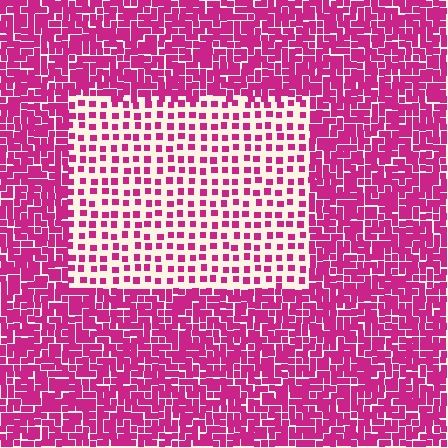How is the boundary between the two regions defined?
The boundary is defined by a change in element density (approximately 2.5x ratio). All elements are the same color, size, and shape.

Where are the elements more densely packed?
The elements are more densely packed outside the rectangle boundary.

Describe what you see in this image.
The image contains small magenta elements arranged at two different densities. A rectangle-shaped region is visible where the elements are less densely packed than the surrounding area.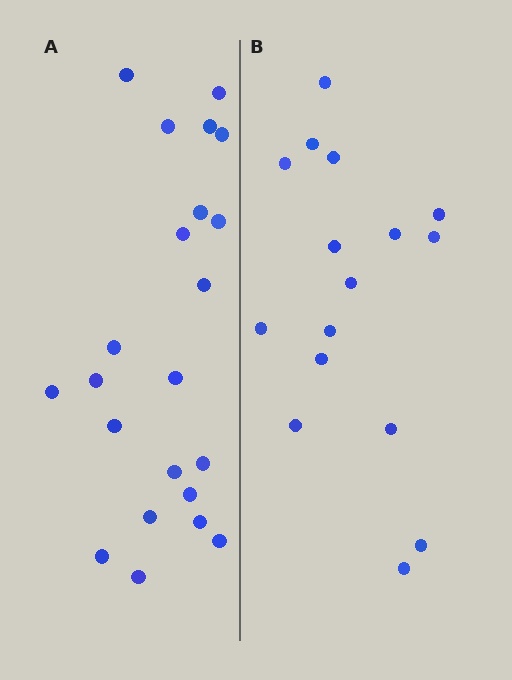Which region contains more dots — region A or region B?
Region A (the left region) has more dots.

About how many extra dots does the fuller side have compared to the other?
Region A has about 6 more dots than region B.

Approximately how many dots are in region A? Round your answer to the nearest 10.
About 20 dots. (The exact count is 22, which rounds to 20.)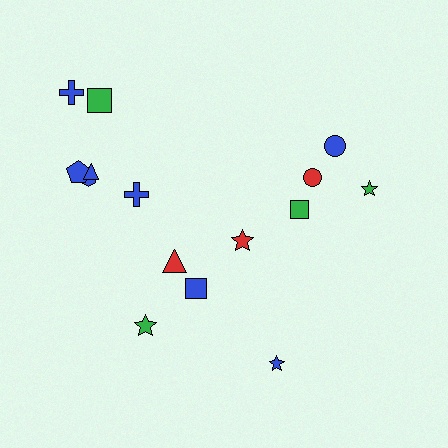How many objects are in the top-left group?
There are 6 objects.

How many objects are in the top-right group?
There are 4 objects.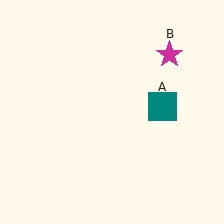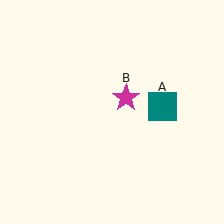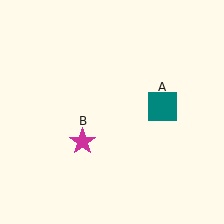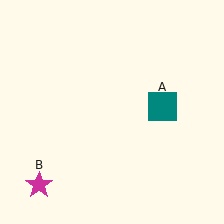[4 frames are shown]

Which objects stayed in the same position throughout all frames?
Teal square (object A) remained stationary.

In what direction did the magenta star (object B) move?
The magenta star (object B) moved down and to the left.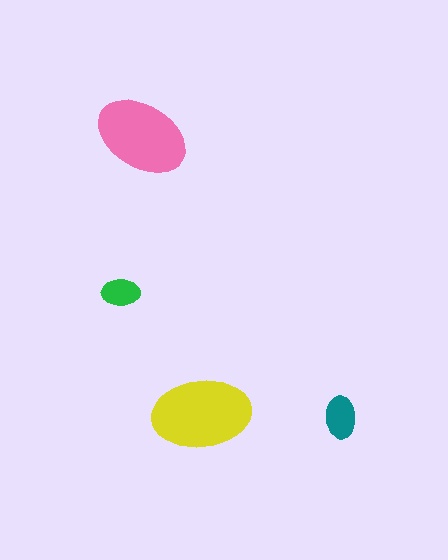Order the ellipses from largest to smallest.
the yellow one, the pink one, the teal one, the green one.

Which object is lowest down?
The teal ellipse is bottommost.